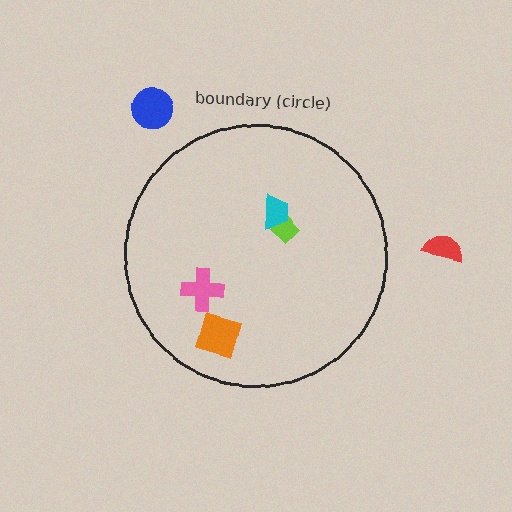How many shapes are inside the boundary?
4 inside, 2 outside.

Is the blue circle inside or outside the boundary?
Outside.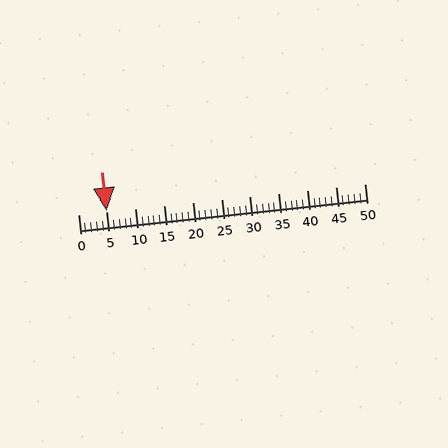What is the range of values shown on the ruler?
The ruler shows values from 0 to 50.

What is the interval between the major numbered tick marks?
The major tick marks are spaced 5 units apart.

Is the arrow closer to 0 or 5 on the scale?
The arrow is closer to 5.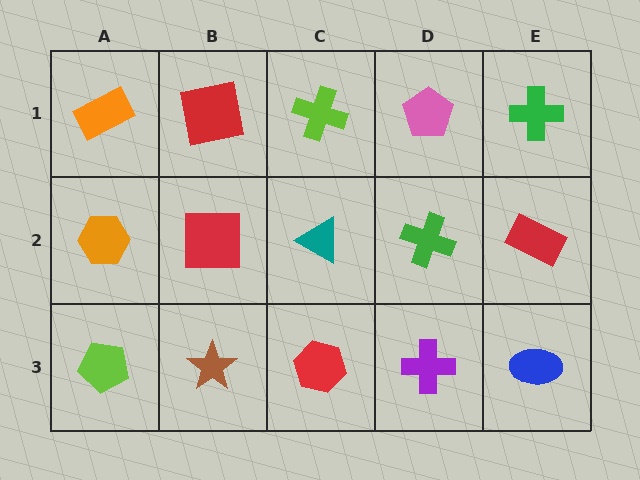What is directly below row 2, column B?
A brown star.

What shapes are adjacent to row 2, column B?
A red square (row 1, column B), a brown star (row 3, column B), an orange hexagon (row 2, column A), a teal triangle (row 2, column C).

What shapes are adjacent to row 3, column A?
An orange hexagon (row 2, column A), a brown star (row 3, column B).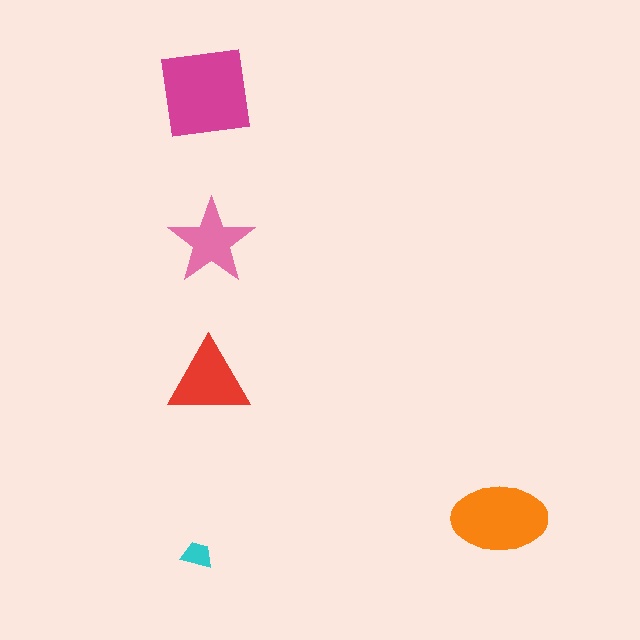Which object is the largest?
The magenta square.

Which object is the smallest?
The cyan trapezoid.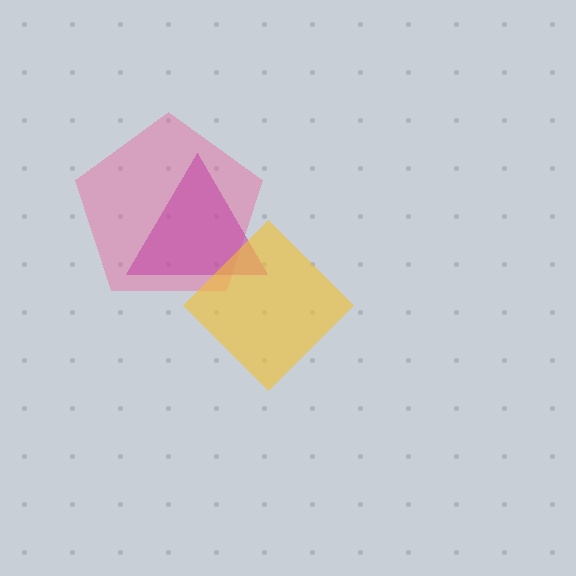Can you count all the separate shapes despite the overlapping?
Yes, there are 3 separate shapes.